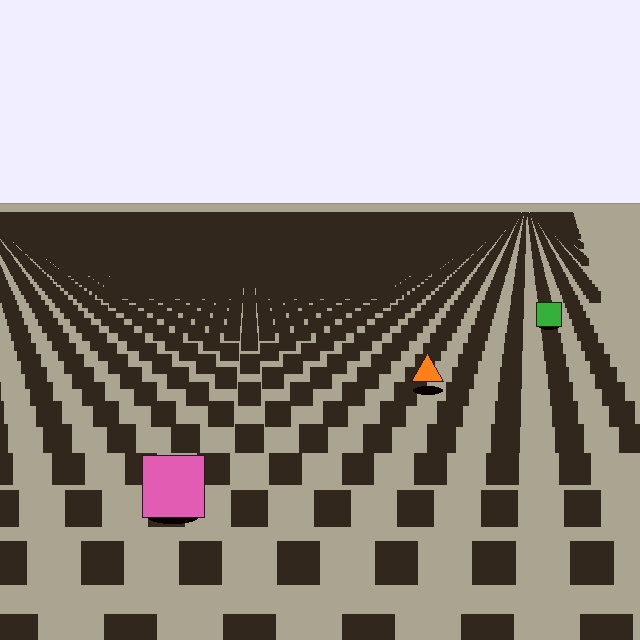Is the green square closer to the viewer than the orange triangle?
No. The orange triangle is closer — you can tell from the texture gradient: the ground texture is coarser near it.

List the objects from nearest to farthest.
From nearest to farthest: the pink square, the orange triangle, the green square.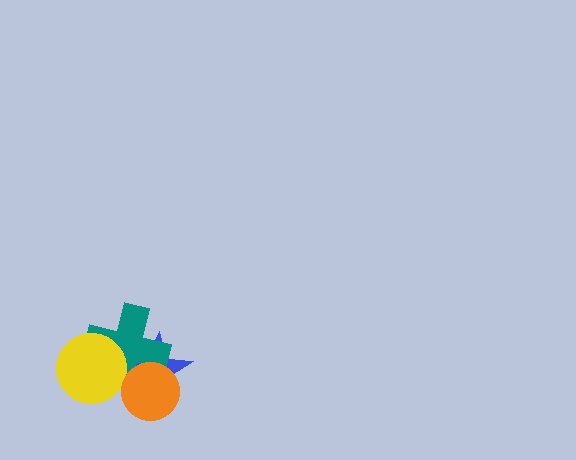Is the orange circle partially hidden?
No, no other shape covers it.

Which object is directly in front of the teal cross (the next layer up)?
The yellow circle is directly in front of the teal cross.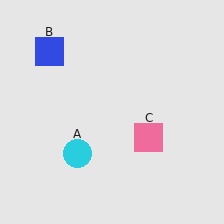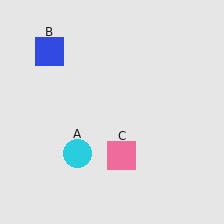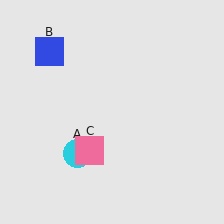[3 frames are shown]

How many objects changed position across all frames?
1 object changed position: pink square (object C).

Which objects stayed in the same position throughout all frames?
Cyan circle (object A) and blue square (object B) remained stationary.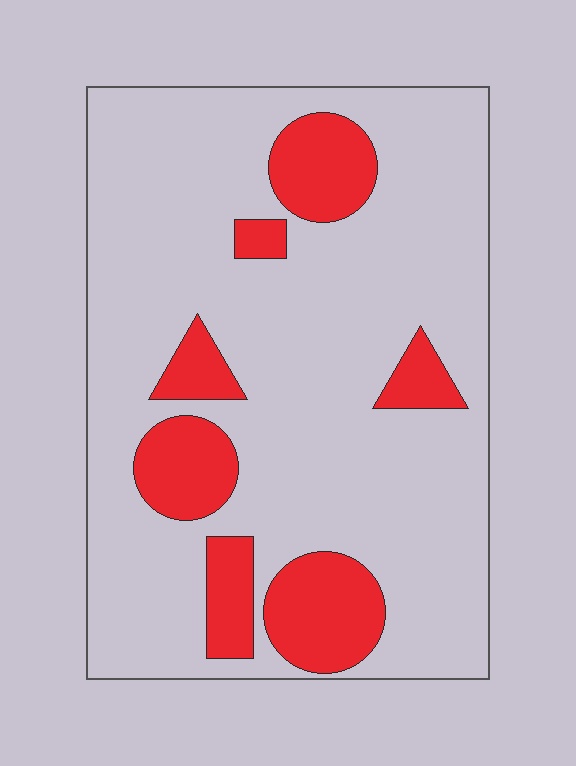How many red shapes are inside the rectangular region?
7.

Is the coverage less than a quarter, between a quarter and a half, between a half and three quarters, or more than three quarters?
Less than a quarter.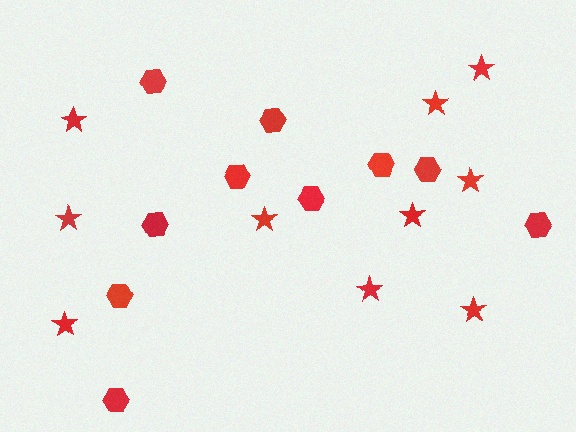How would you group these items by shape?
There are 2 groups: one group of hexagons (10) and one group of stars (10).